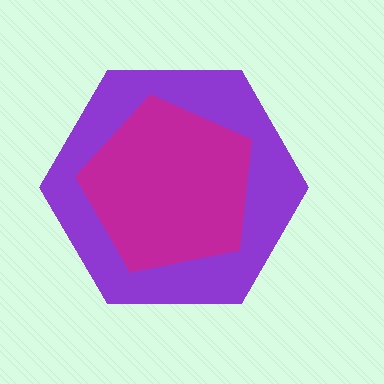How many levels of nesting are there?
2.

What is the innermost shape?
The magenta pentagon.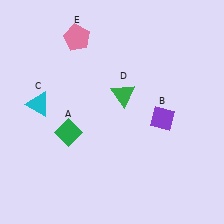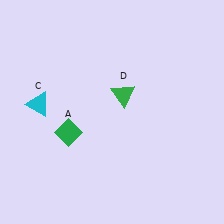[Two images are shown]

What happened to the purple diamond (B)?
The purple diamond (B) was removed in Image 2. It was in the bottom-right area of Image 1.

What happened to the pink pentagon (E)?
The pink pentagon (E) was removed in Image 2. It was in the top-left area of Image 1.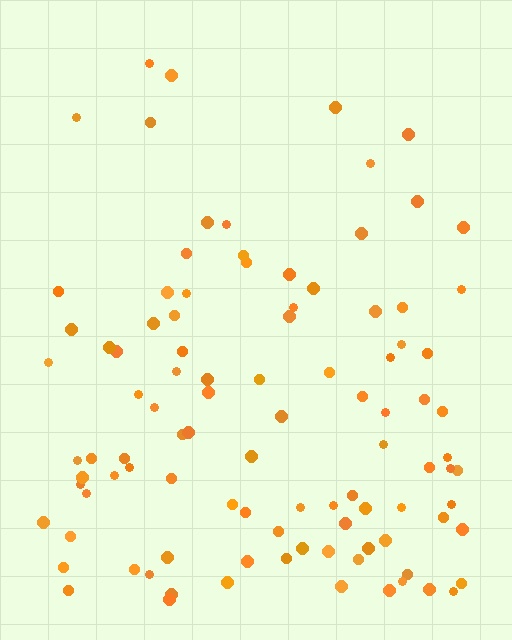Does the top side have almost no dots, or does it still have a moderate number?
Still a moderate number, just noticeably fewer than the bottom.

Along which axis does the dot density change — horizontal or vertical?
Vertical.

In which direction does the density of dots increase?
From top to bottom, with the bottom side densest.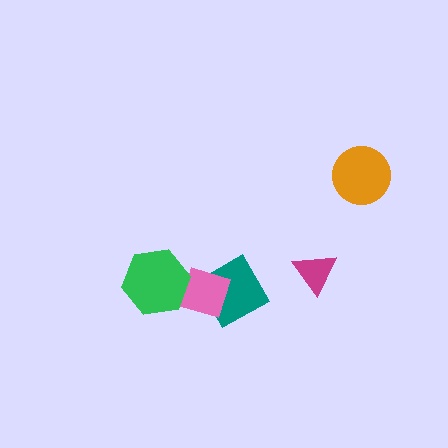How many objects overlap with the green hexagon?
1 object overlaps with the green hexagon.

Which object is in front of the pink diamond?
The green hexagon is in front of the pink diamond.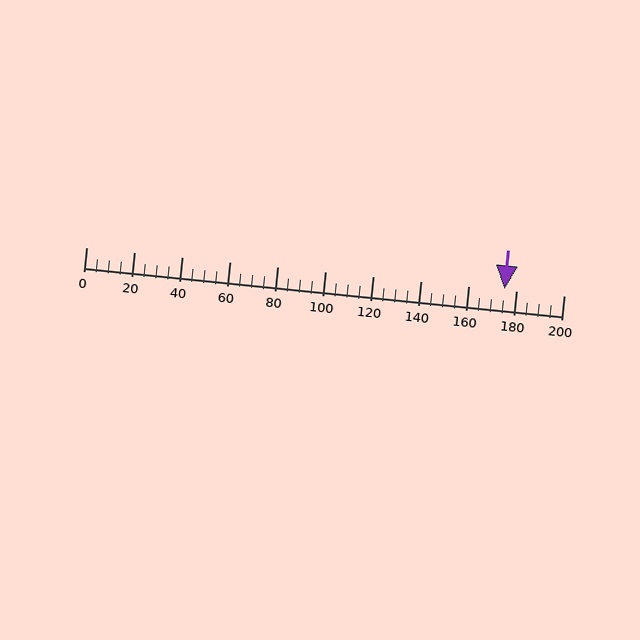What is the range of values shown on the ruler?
The ruler shows values from 0 to 200.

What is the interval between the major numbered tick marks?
The major tick marks are spaced 20 units apart.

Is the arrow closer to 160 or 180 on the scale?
The arrow is closer to 180.